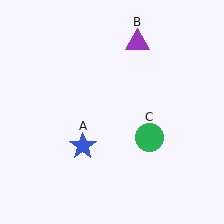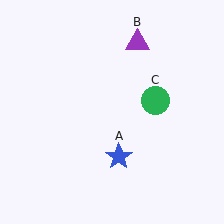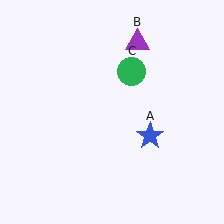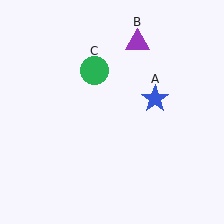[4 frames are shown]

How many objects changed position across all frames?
2 objects changed position: blue star (object A), green circle (object C).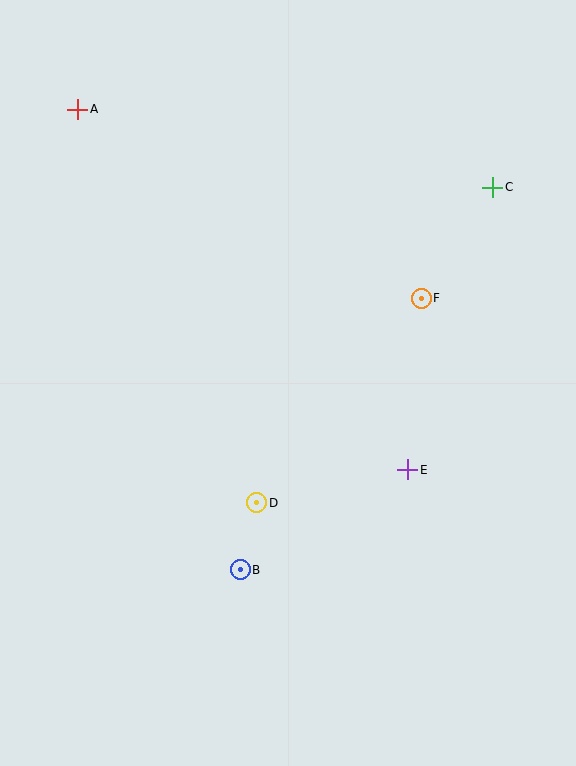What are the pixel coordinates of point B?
Point B is at (240, 570).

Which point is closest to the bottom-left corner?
Point B is closest to the bottom-left corner.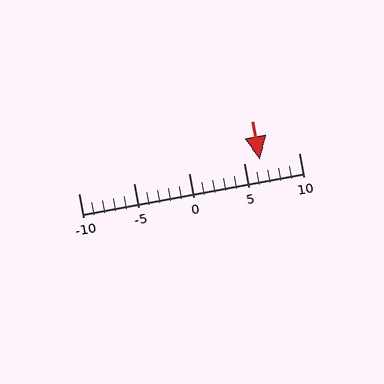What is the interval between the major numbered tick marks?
The major tick marks are spaced 5 units apart.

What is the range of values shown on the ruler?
The ruler shows values from -10 to 10.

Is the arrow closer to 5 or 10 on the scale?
The arrow is closer to 5.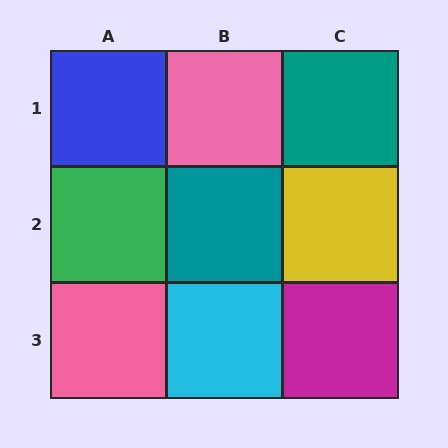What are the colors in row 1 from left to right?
Blue, pink, teal.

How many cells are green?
1 cell is green.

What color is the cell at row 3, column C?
Magenta.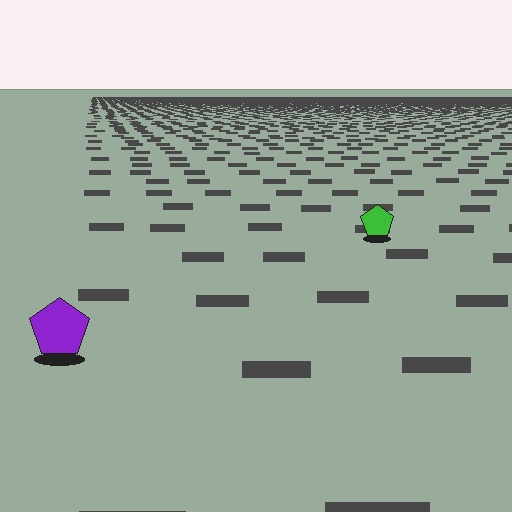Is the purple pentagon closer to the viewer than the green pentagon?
Yes. The purple pentagon is closer — you can tell from the texture gradient: the ground texture is coarser near it.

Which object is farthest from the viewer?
The green pentagon is farthest from the viewer. It appears smaller and the ground texture around it is denser.